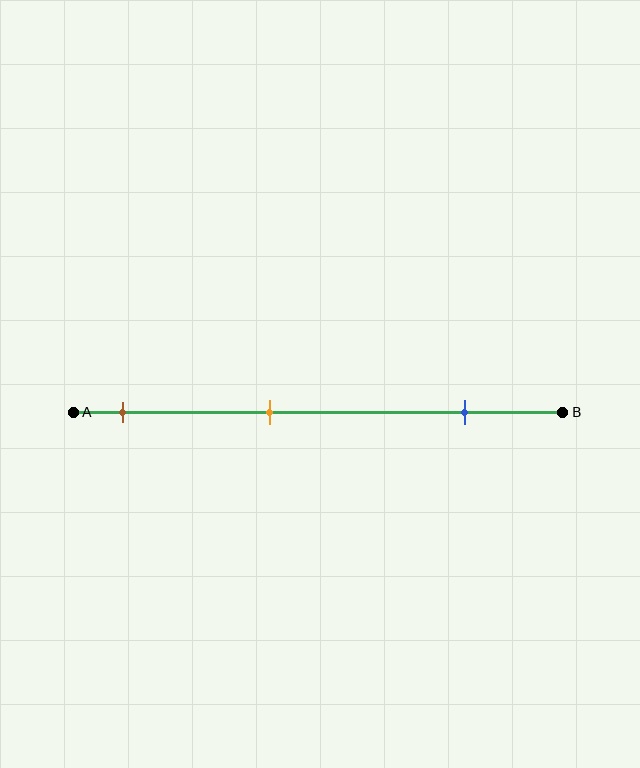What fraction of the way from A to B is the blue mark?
The blue mark is approximately 80% (0.8) of the way from A to B.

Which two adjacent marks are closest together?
The brown and orange marks are the closest adjacent pair.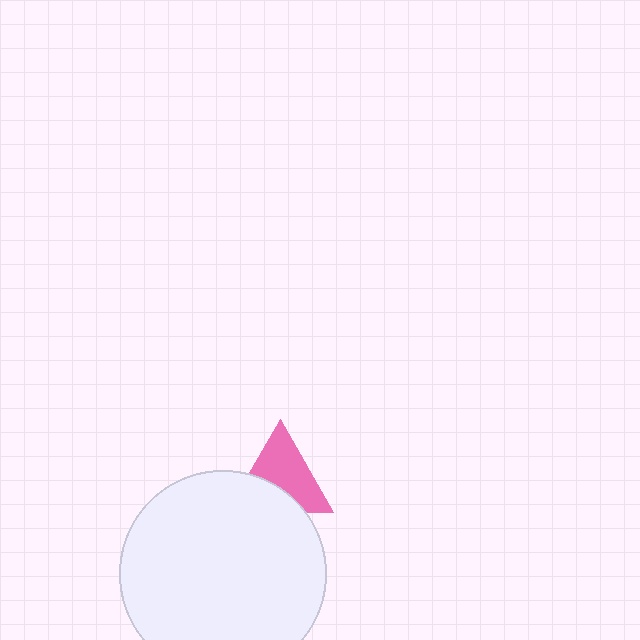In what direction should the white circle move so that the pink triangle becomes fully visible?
The white circle should move down. That is the shortest direction to clear the overlap and leave the pink triangle fully visible.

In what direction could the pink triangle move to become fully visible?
The pink triangle could move up. That would shift it out from behind the white circle entirely.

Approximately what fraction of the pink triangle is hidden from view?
Roughly 37% of the pink triangle is hidden behind the white circle.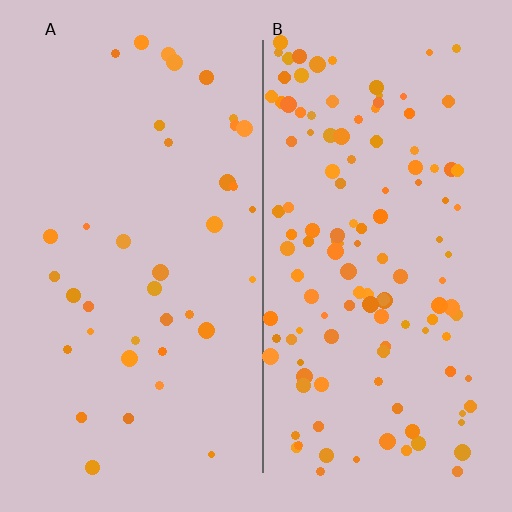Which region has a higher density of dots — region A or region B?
B (the right).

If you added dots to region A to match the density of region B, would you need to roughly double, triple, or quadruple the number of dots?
Approximately triple.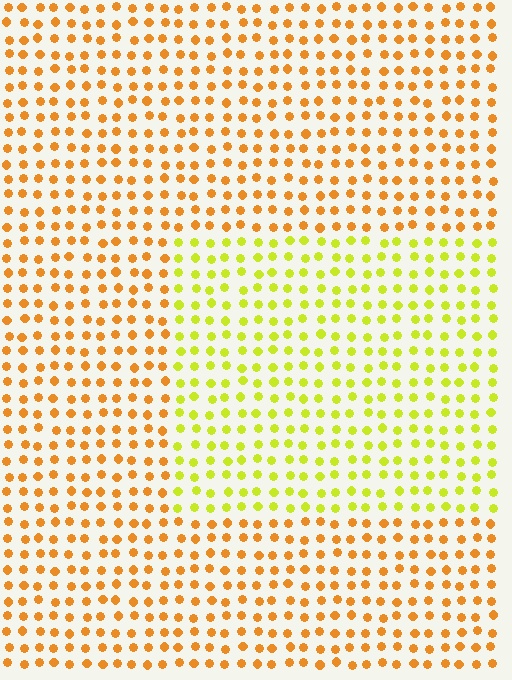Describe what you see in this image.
The image is filled with small orange elements in a uniform arrangement. A rectangle-shaped region is visible where the elements are tinted to a slightly different hue, forming a subtle color boundary.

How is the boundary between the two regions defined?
The boundary is defined purely by a slight shift in hue (about 39 degrees). Spacing, size, and orientation are identical on both sides.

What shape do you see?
I see a rectangle.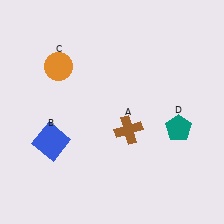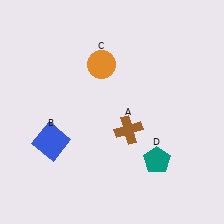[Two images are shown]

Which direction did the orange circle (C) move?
The orange circle (C) moved right.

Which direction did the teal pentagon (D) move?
The teal pentagon (D) moved down.